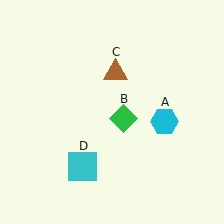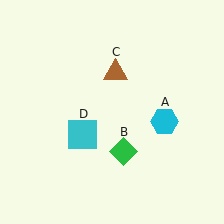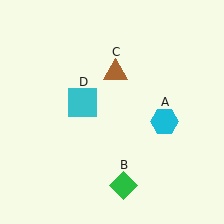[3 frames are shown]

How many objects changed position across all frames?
2 objects changed position: green diamond (object B), cyan square (object D).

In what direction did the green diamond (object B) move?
The green diamond (object B) moved down.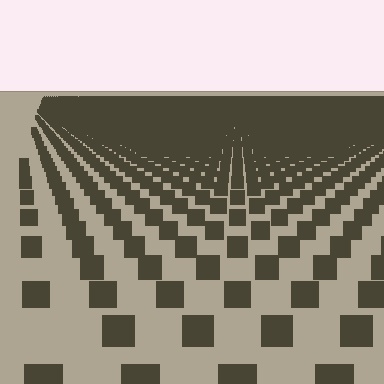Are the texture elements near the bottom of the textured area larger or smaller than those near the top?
Larger. Near the bottom, elements are closer to the viewer and appear at a bigger on-screen size.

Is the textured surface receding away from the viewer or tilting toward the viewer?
The surface is receding away from the viewer. Texture elements get smaller and denser toward the top.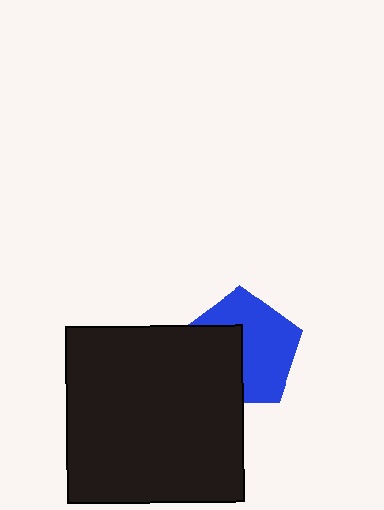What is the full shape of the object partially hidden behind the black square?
The partially hidden object is a blue pentagon.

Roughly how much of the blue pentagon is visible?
About half of it is visible (roughly 59%).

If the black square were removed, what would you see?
You would see the complete blue pentagon.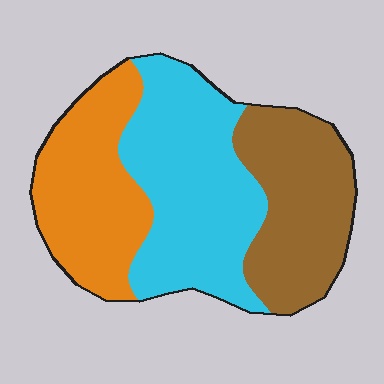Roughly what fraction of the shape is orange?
Orange takes up about one third (1/3) of the shape.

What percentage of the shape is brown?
Brown covers 30% of the shape.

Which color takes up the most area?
Cyan, at roughly 40%.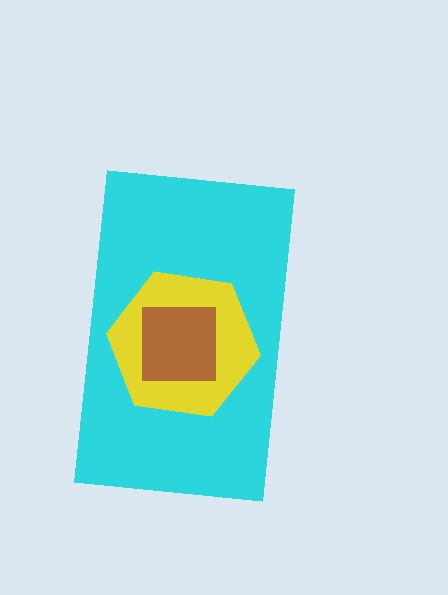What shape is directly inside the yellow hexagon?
The brown square.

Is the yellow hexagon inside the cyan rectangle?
Yes.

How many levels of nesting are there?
3.